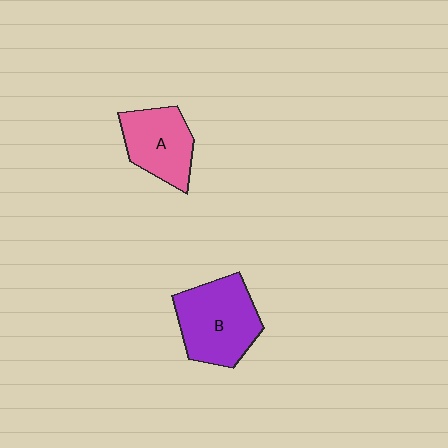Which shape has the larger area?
Shape B (purple).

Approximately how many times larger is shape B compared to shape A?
Approximately 1.3 times.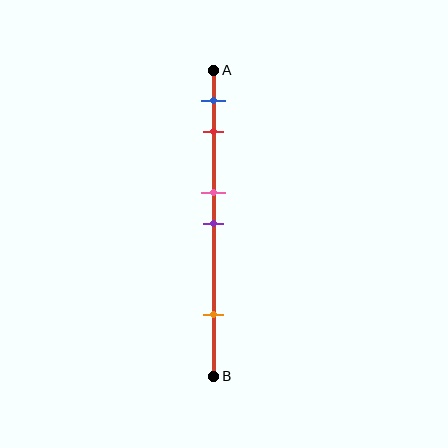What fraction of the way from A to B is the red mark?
The red mark is approximately 20% (0.2) of the way from A to B.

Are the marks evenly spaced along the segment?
No, the marks are not evenly spaced.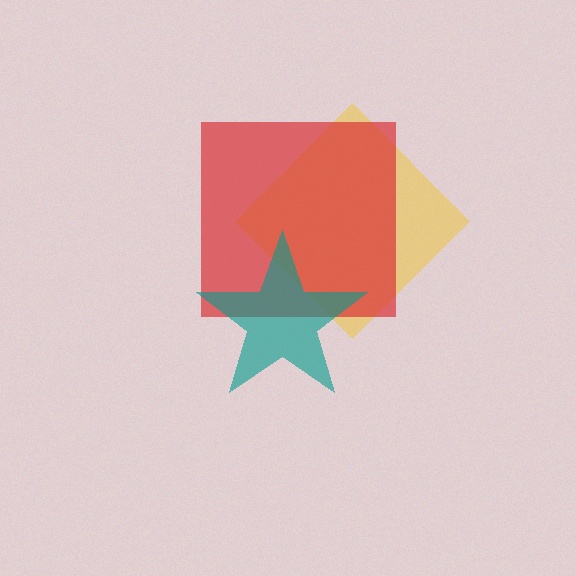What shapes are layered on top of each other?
The layered shapes are: a yellow diamond, a red square, a teal star.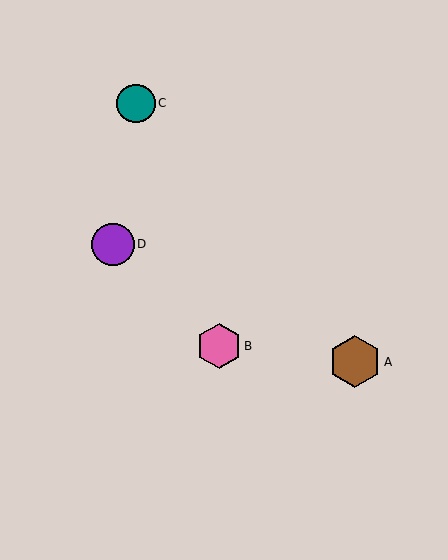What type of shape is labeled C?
Shape C is a teal circle.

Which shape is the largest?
The brown hexagon (labeled A) is the largest.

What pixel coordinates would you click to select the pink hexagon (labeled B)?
Click at (219, 346) to select the pink hexagon B.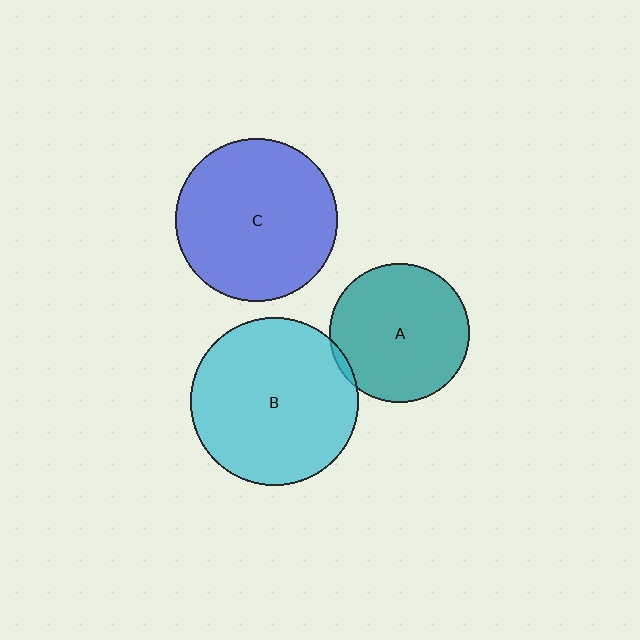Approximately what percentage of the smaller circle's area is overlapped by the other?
Approximately 5%.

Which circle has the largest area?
Circle B (cyan).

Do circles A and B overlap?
Yes.